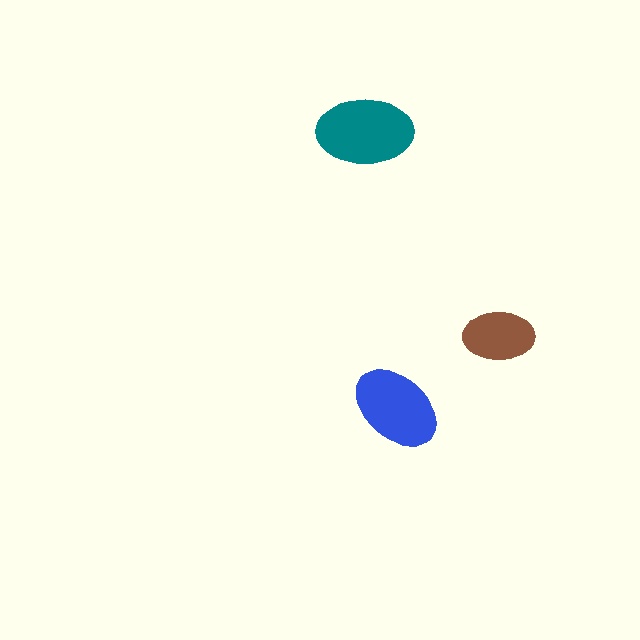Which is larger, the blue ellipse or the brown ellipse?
The blue one.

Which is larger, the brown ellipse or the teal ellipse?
The teal one.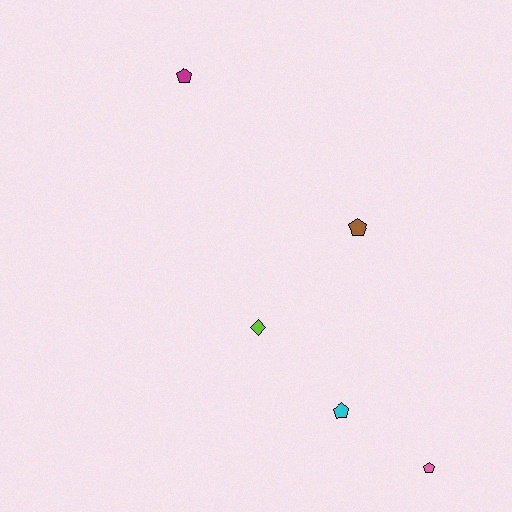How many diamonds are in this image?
There is 1 diamond.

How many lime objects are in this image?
There is 1 lime object.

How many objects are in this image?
There are 5 objects.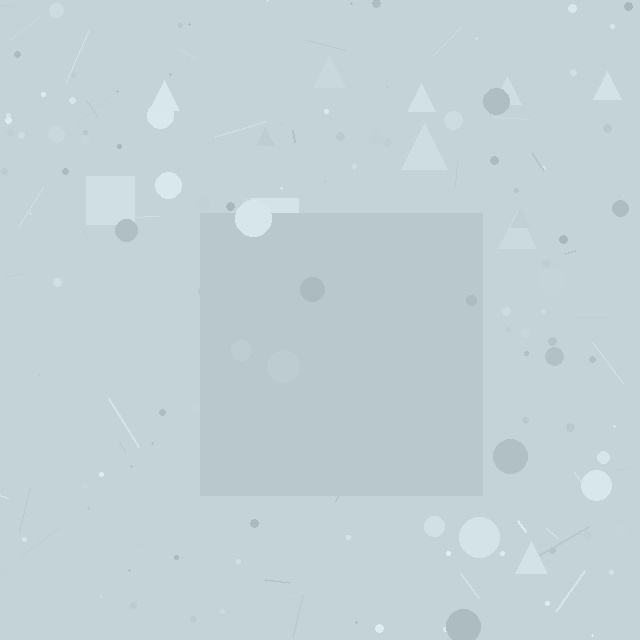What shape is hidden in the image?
A square is hidden in the image.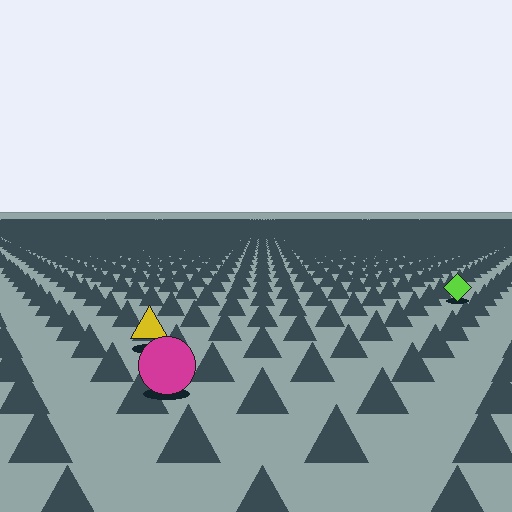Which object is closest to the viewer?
The magenta circle is closest. The texture marks near it are larger and more spread out.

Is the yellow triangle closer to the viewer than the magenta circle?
No. The magenta circle is closer — you can tell from the texture gradient: the ground texture is coarser near it.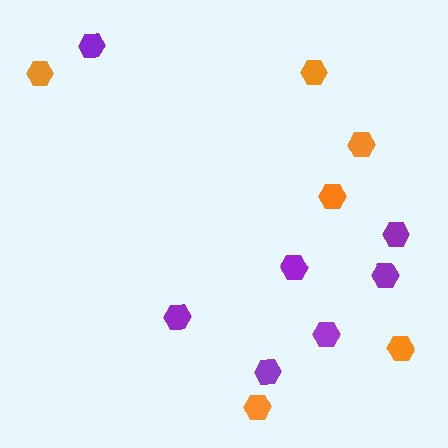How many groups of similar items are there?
There are 2 groups: one group of orange hexagons (6) and one group of purple hexagons (7).